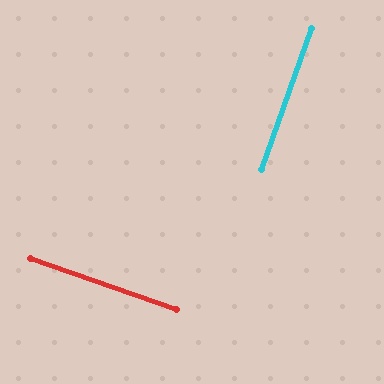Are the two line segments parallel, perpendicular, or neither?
Perpendicular — they meet at approximately 90°.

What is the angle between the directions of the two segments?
Approximately 90 degrees.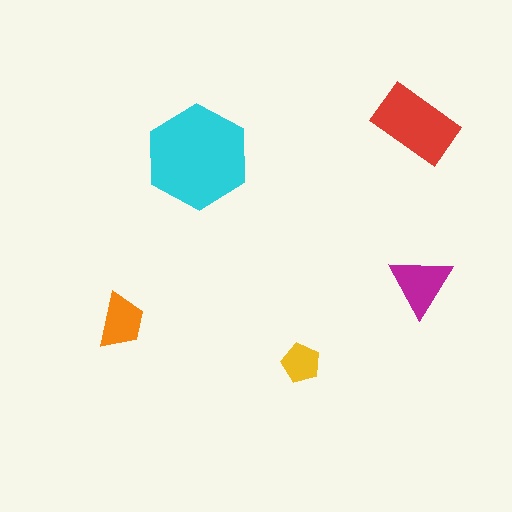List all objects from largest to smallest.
The cyan hexagon, the red rectangle, the magenta triangle, the orange trapezoid, the yellow pentagon.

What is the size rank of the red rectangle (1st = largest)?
2nd.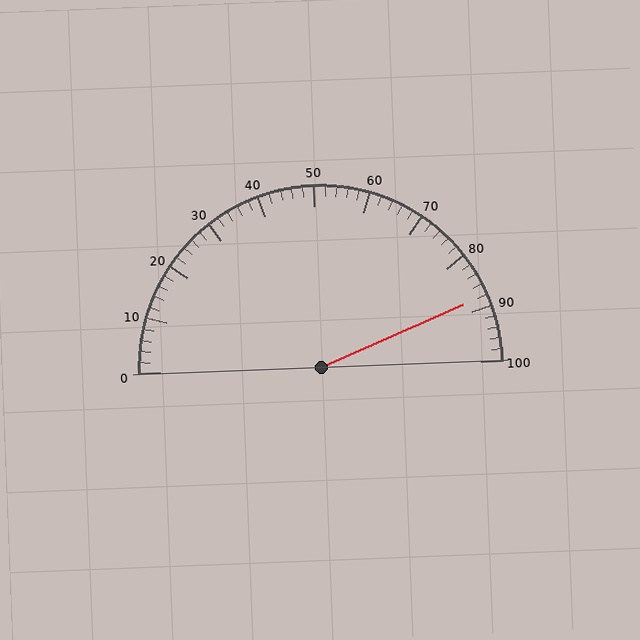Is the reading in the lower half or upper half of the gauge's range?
The reading is in the upper half of the range (0 to 100).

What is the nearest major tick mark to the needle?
The nearest major tick mark is 90.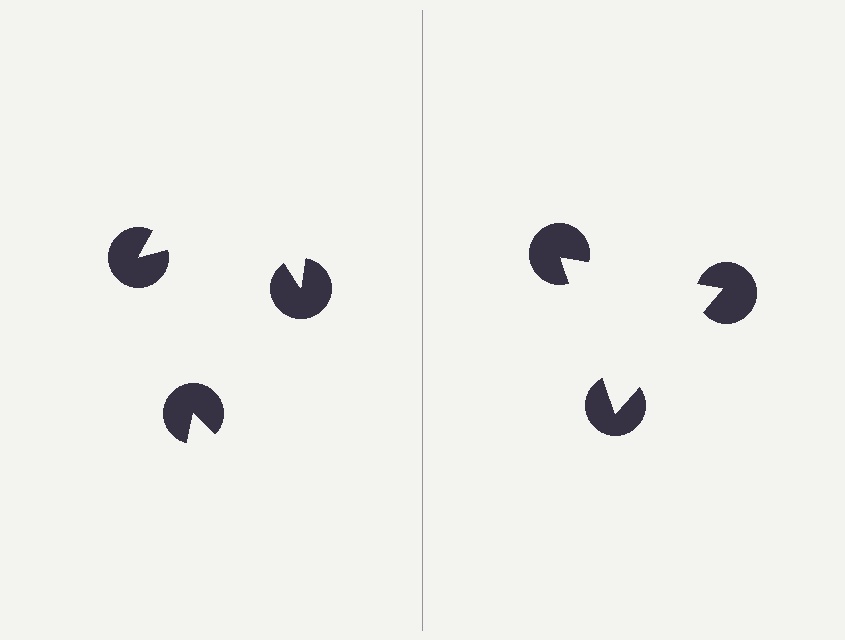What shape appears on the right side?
An illusory triangle.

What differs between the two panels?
The pac-man discs are positioned identically on both sides; only the wedge orientations differ. On the right they align to a triangle; on the left they are misaligned.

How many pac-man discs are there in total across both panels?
6 — 3 on each side.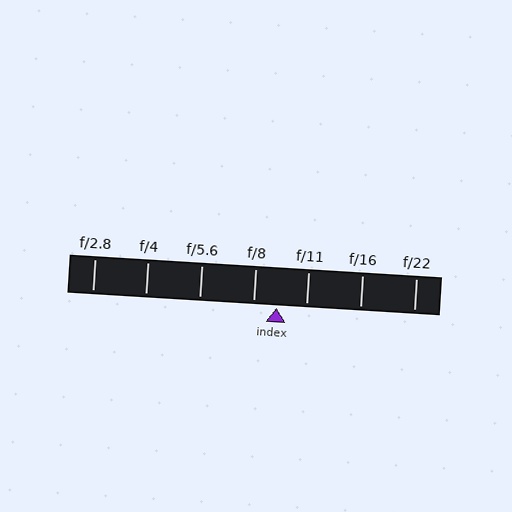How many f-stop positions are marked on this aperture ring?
There are 7 f-stop positions marked.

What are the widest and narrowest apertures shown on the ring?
The widest aperture shown is f/2.8 and the narrowest is f/22.